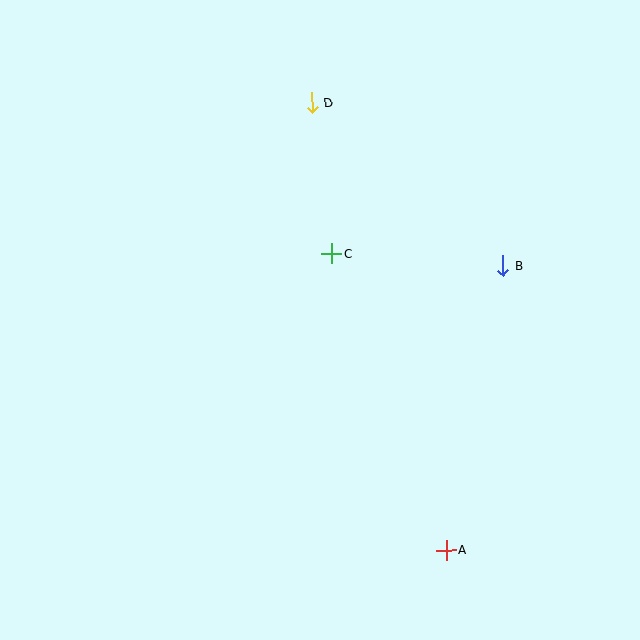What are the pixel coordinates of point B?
Point B is at (503, 266).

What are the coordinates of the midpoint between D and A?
The midpoint between D and A is at (379, 327).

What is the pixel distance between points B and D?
The distance between B and D is 251 pixels.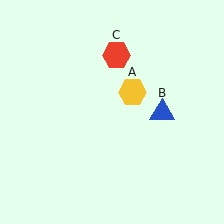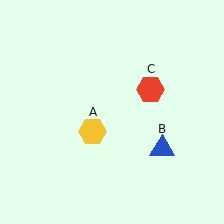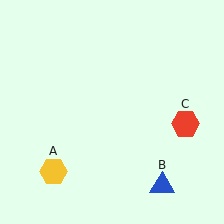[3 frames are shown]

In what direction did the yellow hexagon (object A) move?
The yellow hexagon (object A) moved down and to the left.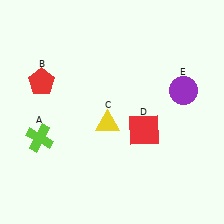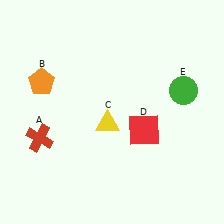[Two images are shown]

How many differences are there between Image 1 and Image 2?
There are 3 differences between the two images.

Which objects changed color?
A changed from lime to red. B changed from red to orange. E changed from purple to green.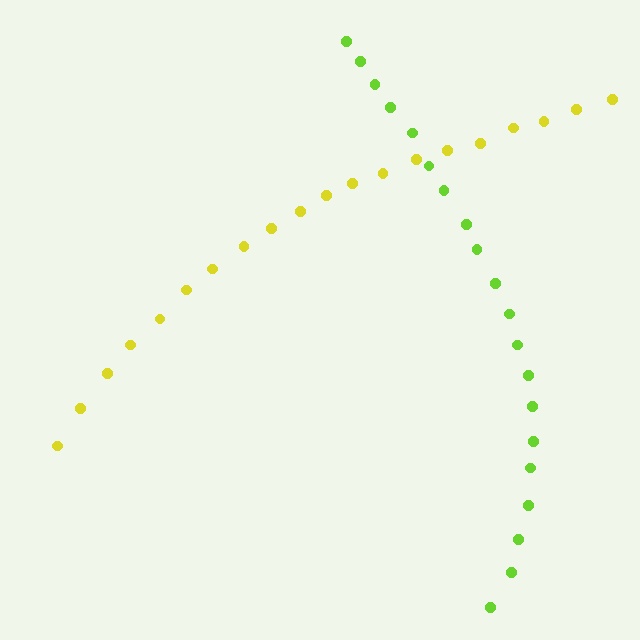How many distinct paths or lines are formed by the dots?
There are 2 distinct paths.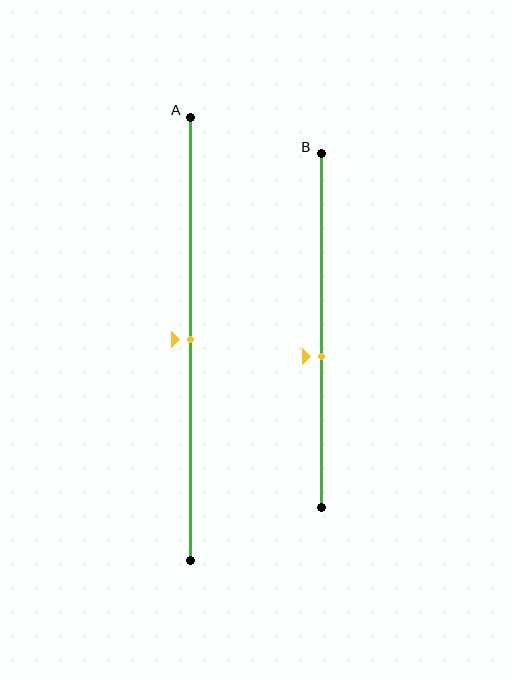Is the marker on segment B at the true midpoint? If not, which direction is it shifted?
No, the marker on segment B is shifted downward by about 7% of the segment length.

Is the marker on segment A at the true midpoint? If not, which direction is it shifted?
Yes, the marker on segment A is at the true midpoint.